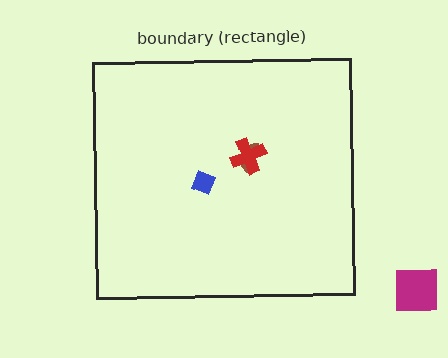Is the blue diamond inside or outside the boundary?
Inside.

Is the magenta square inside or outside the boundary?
Outside.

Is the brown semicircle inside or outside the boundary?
Inside.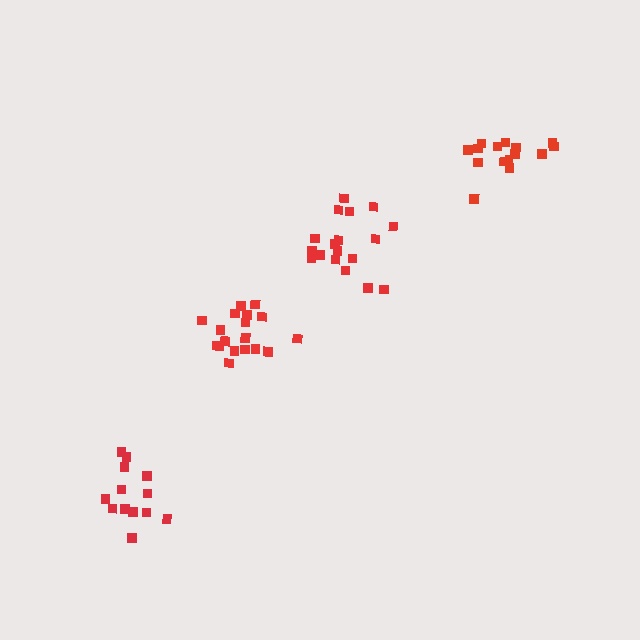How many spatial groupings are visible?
There are 4 spatial groupings.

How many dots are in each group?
Group 1: 15 dots, Group 2: 18 dots, Group 3: 18 dots, Group 4: 13 dots (64 total).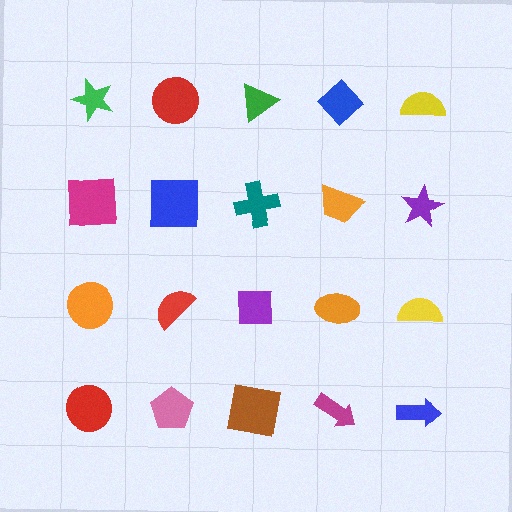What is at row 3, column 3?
A purple square.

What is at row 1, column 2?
A red circle.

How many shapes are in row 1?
5 shapes.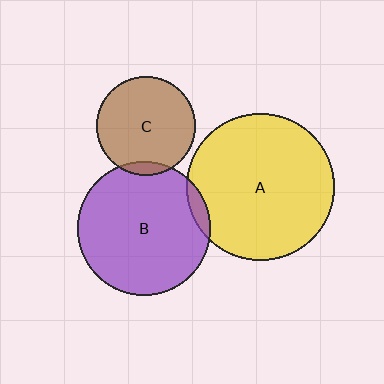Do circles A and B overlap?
Yes.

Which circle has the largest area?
Circle A (yellow).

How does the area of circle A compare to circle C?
Approximately 2.2 times.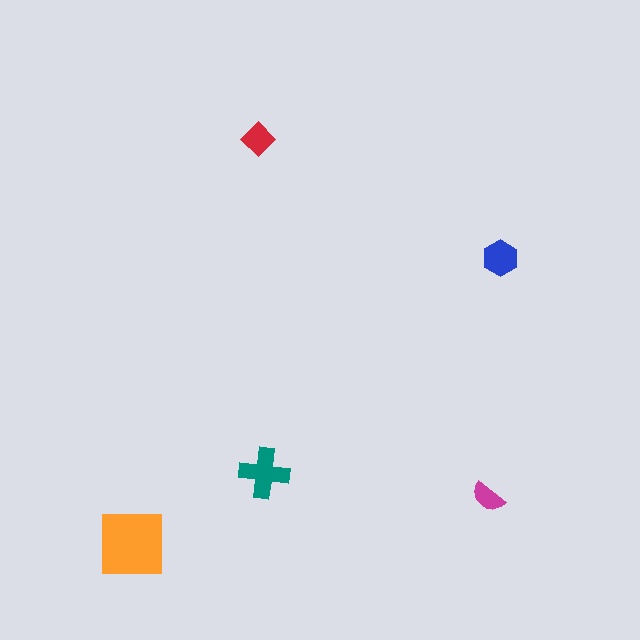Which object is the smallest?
The magenta semicircle.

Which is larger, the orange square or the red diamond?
The orange square.